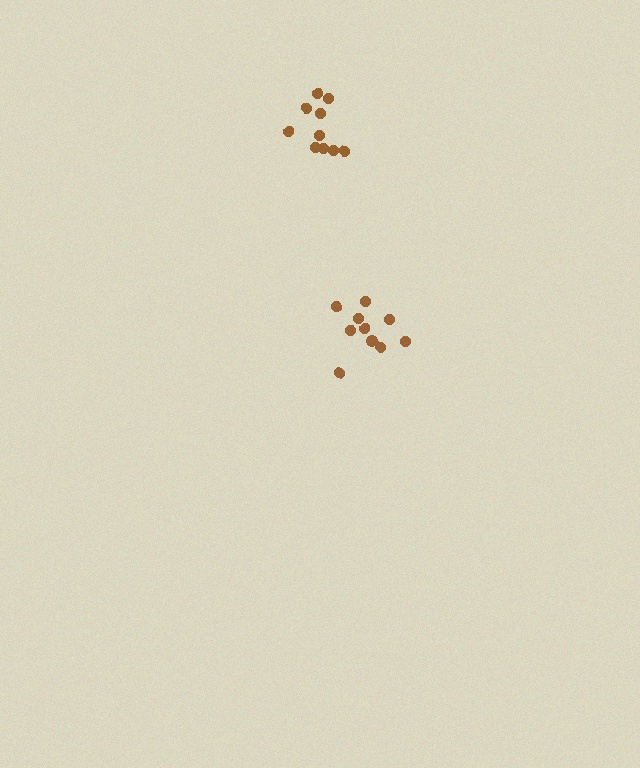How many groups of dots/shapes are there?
There are 2 groups.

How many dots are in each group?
Group 1: 10 dots, Group 2: 10 dots (20 total).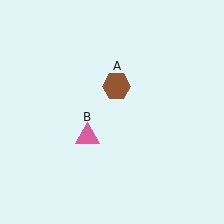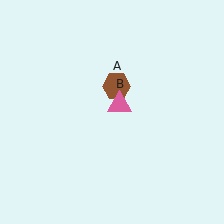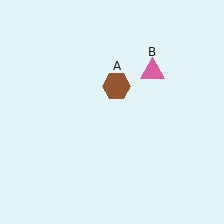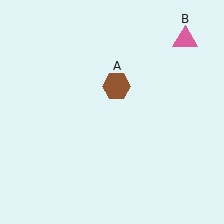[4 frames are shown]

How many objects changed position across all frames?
1 object changed position: pink triangle (object B).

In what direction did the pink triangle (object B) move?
The pink triangle (object B) moved up and to the right.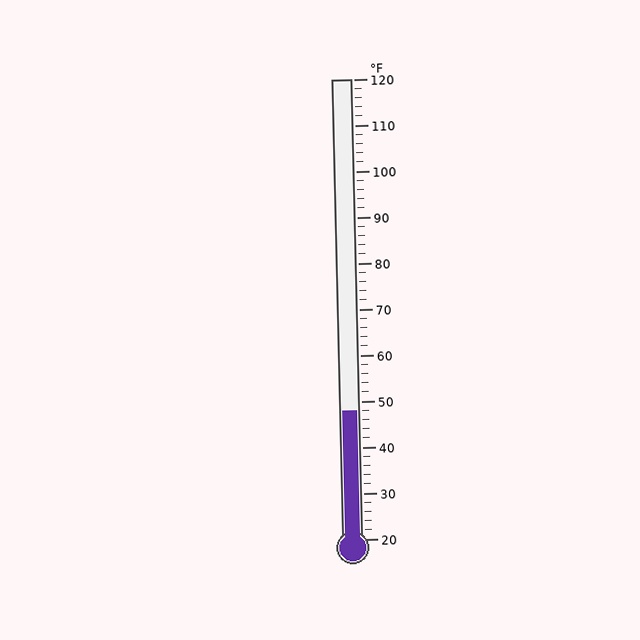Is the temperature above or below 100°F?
The temperature is below 100°F.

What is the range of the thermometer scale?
The thermometer scale ranges from 20°F to 120°F.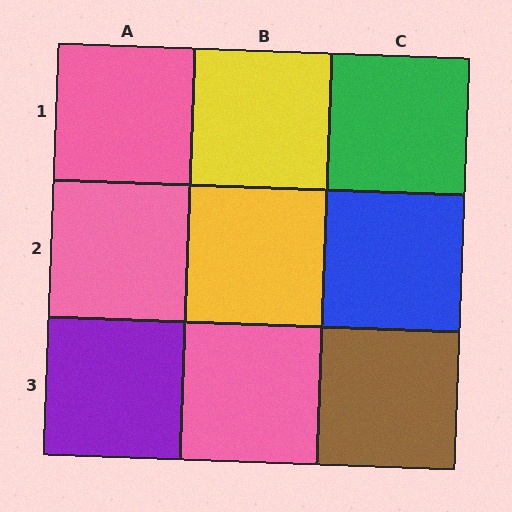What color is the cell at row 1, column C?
Green.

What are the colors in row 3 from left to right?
Purple, pink, brown.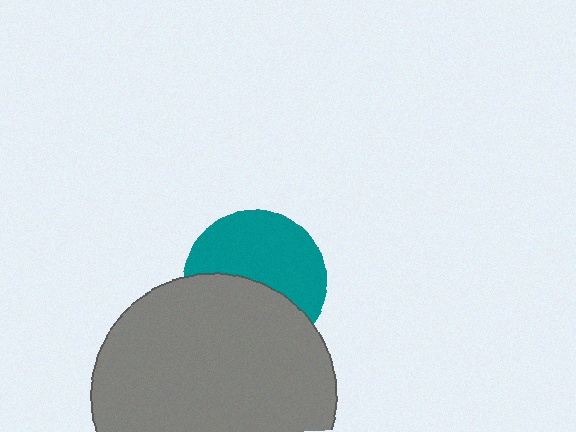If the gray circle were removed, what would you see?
You would see the complete teal circle.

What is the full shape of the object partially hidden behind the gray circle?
The partially hidden object is a teal circle.